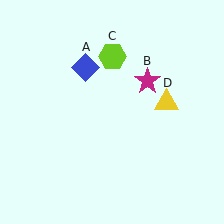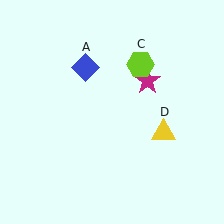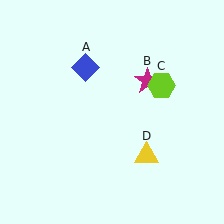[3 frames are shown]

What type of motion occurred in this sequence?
The lime hexagon (object C), yellow triangle (object D) rotated clockwise around the center of the scene.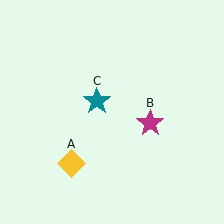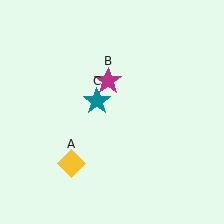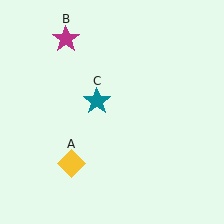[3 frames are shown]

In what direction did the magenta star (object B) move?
The magenta star (object B) moved up and to the left.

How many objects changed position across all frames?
1 object changed position: magenta star (object B).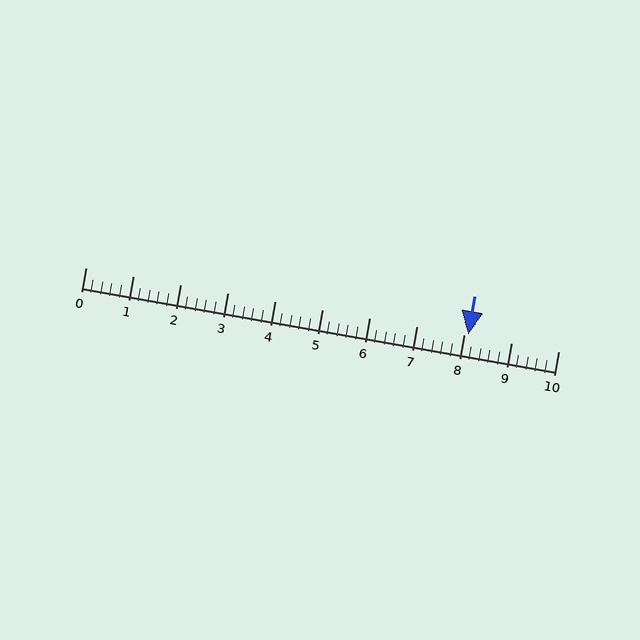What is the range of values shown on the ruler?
The ruler shows values from 0 to 10.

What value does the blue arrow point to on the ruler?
The blue arrow points to approximately 8.1.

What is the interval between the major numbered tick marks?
The major tick marks are spaced 1 units apart.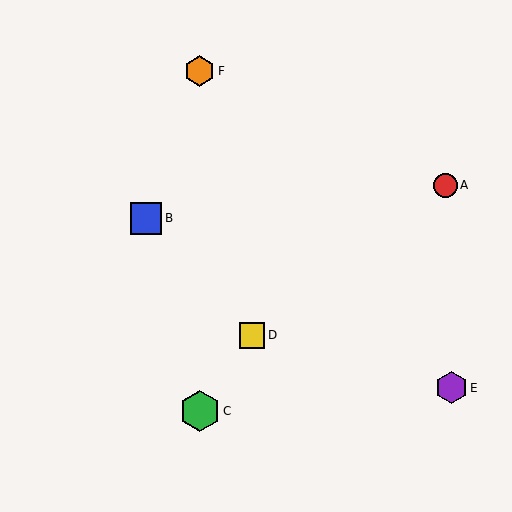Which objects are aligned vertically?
Objects C, F are aligned vertically.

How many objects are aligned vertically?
2 objects (C, F) are aligned vertically.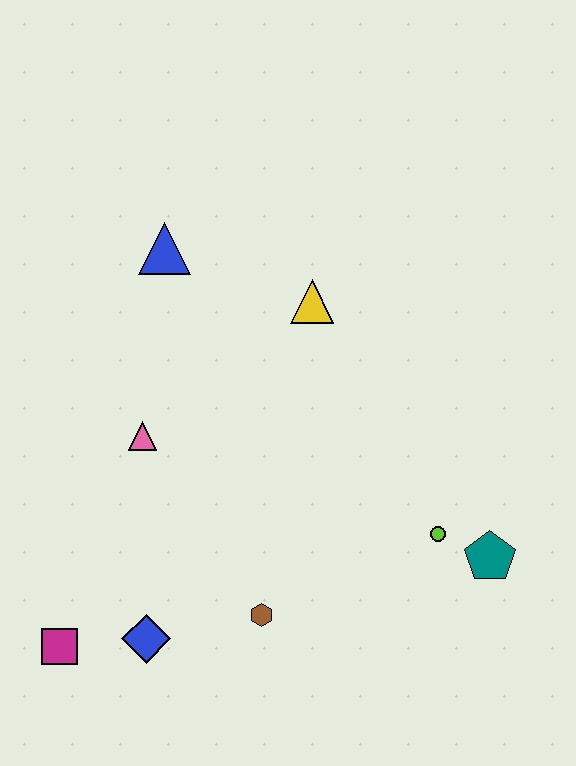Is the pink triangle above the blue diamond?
Yes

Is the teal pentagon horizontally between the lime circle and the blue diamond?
No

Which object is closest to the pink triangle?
The blue triangle is closest to the pink triangle.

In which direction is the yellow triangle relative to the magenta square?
The yellow triangle is above the magenta square.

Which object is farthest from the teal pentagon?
The blue triangle is farthest from the teal pentagon.